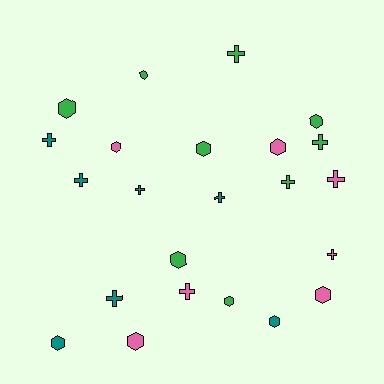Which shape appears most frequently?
Hexagon, with 12 objects.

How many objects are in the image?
There are 23 objects.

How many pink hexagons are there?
There are 4 pink hexagons.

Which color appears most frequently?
Green, with 9 objects.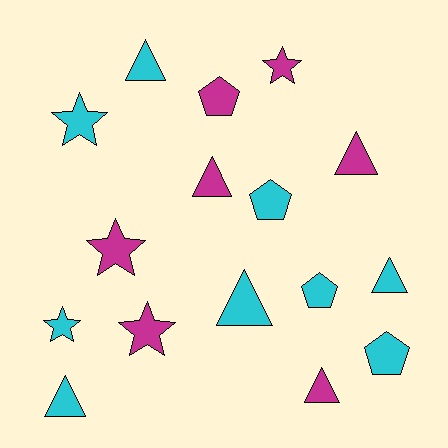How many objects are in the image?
There are 16 objects.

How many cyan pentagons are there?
There are 3 cyan pentagons.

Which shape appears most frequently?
Triangle, with 7 objects.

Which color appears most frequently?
Cyan, with 9 objects.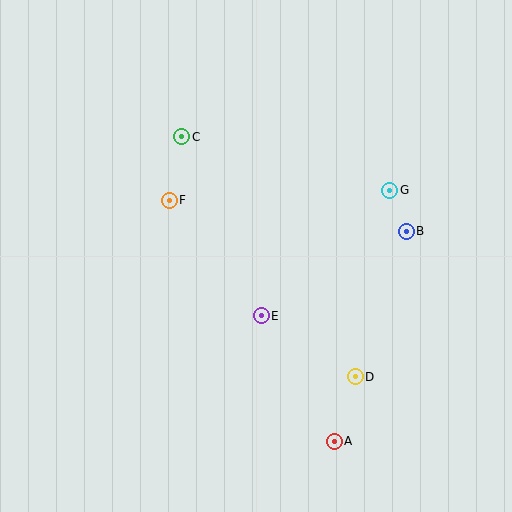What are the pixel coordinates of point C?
Point C is at (182, 137).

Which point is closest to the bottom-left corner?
Point E is closest to the bottom-left corner.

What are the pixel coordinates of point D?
Point D is at (355, 377).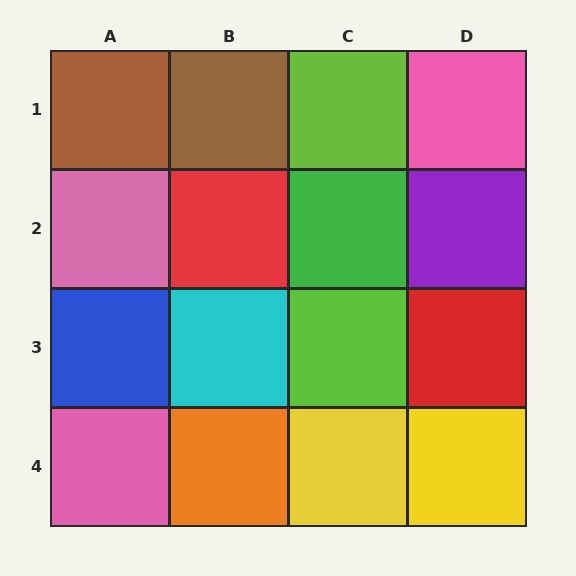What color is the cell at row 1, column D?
Pink.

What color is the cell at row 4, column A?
Pink.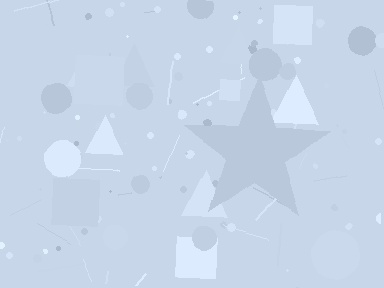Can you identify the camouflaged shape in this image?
The camouflaged shape is a star.